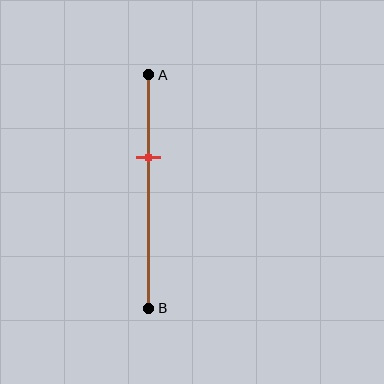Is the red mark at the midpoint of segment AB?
No, the mark is at about 35% from A, not at the 50% midpoint.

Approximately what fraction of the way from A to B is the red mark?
The red mark is approximately 35% of the way from A to B.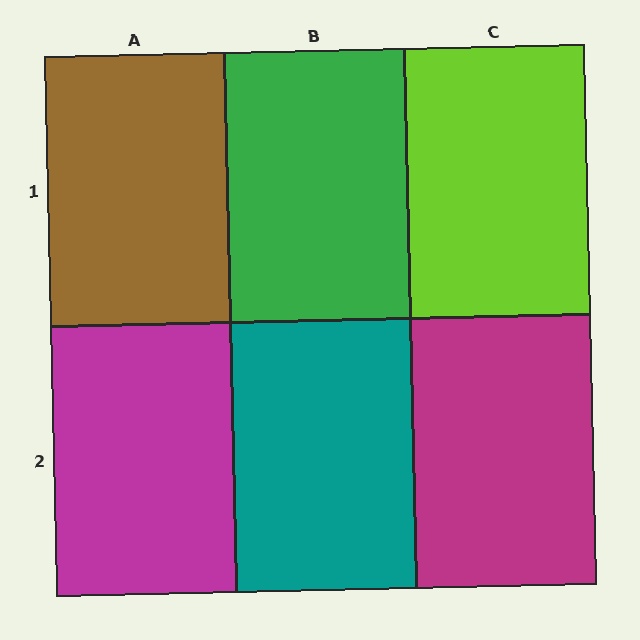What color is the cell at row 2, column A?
Magenta.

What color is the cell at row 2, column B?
Teal.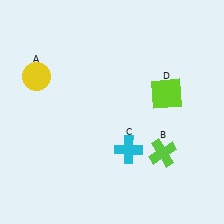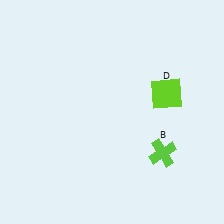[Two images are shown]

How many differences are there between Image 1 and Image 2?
There are 2 differences between the two images.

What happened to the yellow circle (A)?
The yellow circle (A) was removed in Image 2. It was in the top-left area of Image 1.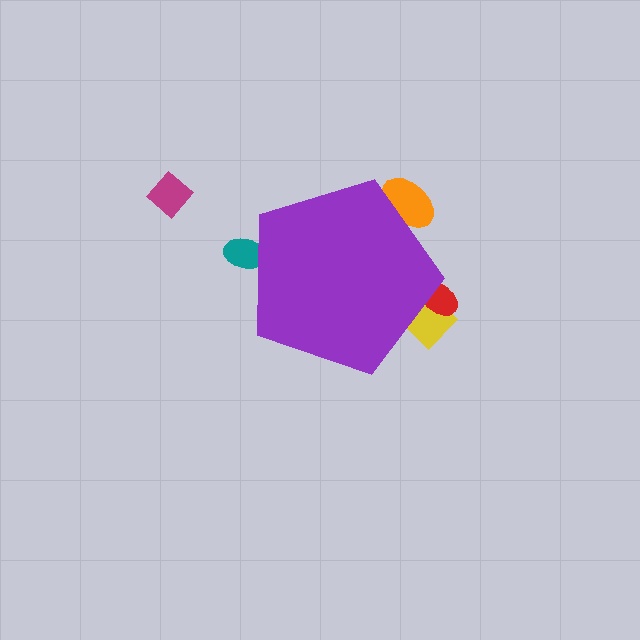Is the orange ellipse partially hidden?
Yes, the orange ellipse is partially hidden behind the purple pentagon.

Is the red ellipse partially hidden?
Yes, the red ellipse is partially hidden behind the purple pentagon.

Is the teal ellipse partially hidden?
Yes, the teal ellipse is partially hidden behind the purple pentagon.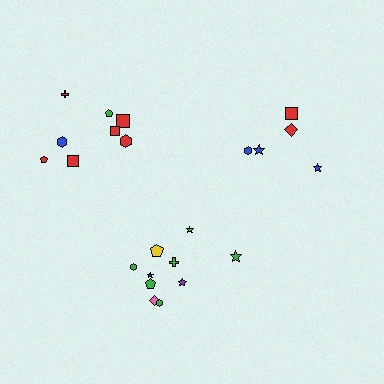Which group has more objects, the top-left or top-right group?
The top-left group.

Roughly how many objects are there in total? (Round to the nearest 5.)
Roughly 25 objects in total.